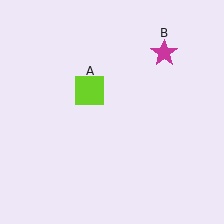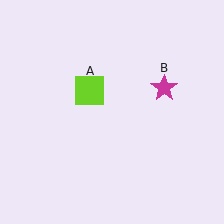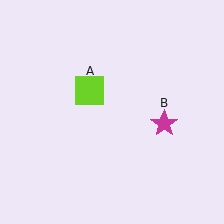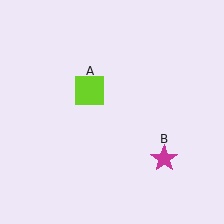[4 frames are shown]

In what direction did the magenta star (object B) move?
The magenta star (object B) moved down.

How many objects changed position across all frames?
1 object changed position: magenta star (object B).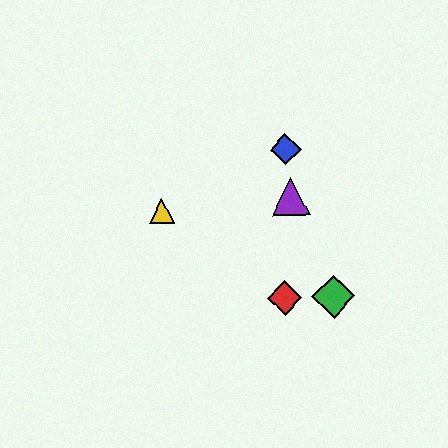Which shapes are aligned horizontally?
The red diamond, the green diamond are aligned horizontally.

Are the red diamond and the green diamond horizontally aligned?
Yes, both are at y≈298.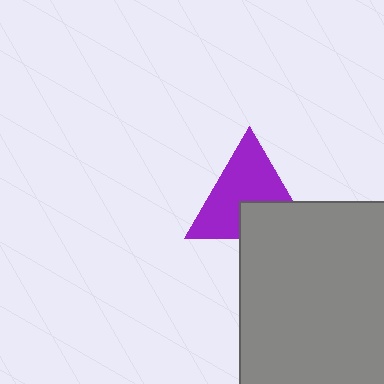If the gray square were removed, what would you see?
You would see the complete purple triangle.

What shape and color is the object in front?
The object in front is a gray square.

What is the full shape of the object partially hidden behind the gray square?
The partially hidden object is a purple triangle.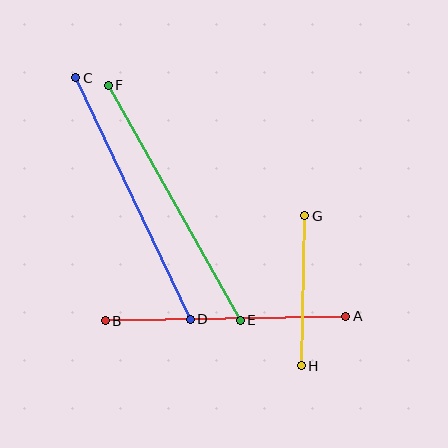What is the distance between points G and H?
The distance is approximately 150 pixels.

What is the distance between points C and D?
The distance is approximately 267 pixels.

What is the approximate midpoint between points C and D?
The midpoint is at approximately (133, 198) pixels.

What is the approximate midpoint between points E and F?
The midpoint is at approximately (174, 203) pixels.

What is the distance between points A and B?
The distance is approximately 241 pixels.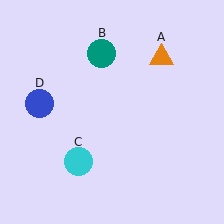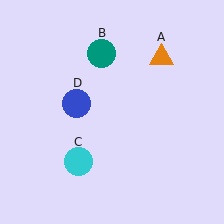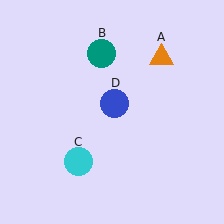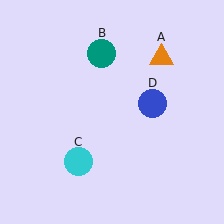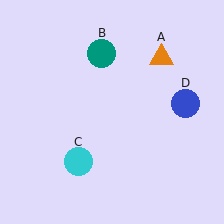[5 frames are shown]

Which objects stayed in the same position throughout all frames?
Orange triangle (object A) and teal circle (object B) and cyan circle (object C) remained stationary.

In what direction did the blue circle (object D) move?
The blue circle (object D) moved right.